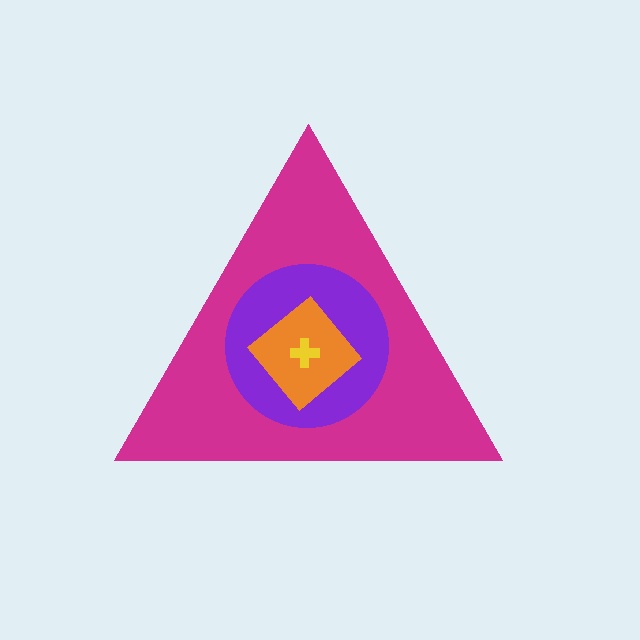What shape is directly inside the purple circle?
The orange diamond.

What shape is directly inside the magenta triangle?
The purple circle.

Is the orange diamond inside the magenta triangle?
Yes.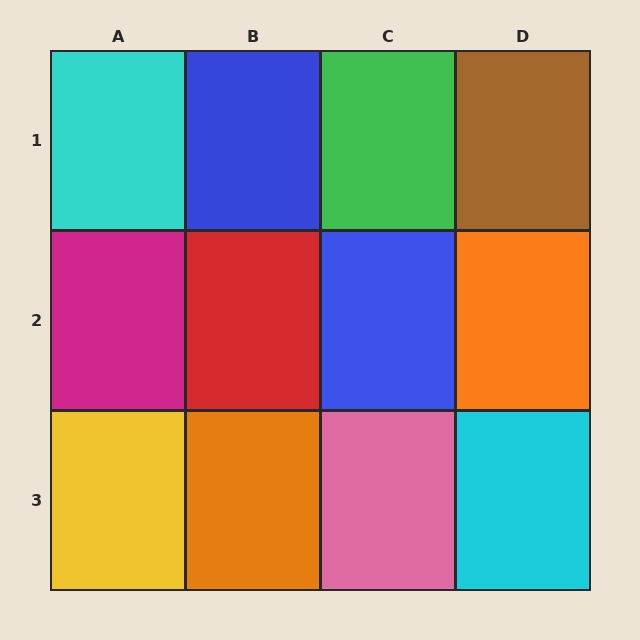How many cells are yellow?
1 cell is yellow.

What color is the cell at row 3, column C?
Pink.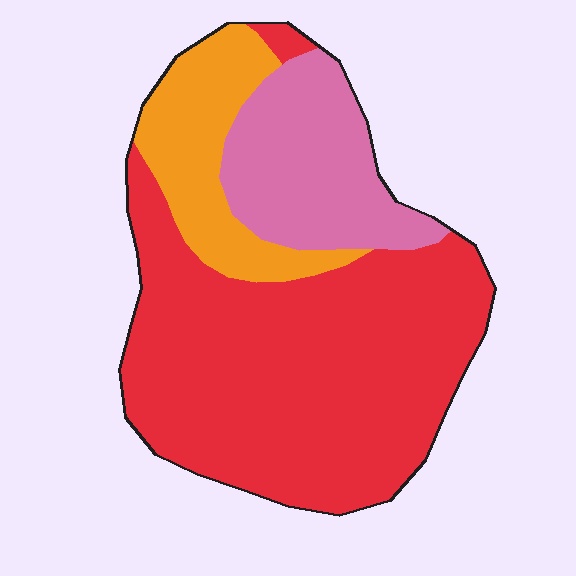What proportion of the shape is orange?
Orange takes up about one sixth (1/6) of the shape.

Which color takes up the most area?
Red, at roughly 60%.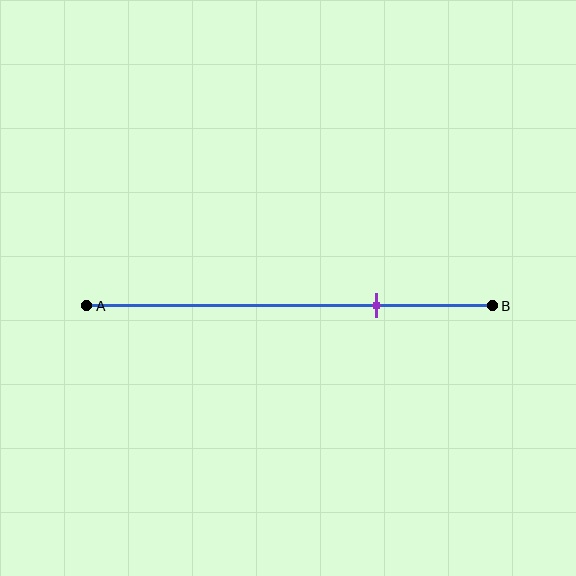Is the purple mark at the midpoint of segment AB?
No, the mark is at about 70% from A, not at the 50% midpoint.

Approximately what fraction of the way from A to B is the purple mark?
The purple mark is approximately 70% of the way from A to B.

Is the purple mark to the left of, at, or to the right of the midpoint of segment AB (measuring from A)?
The purple mark is to the right of the midpoint of segment AB.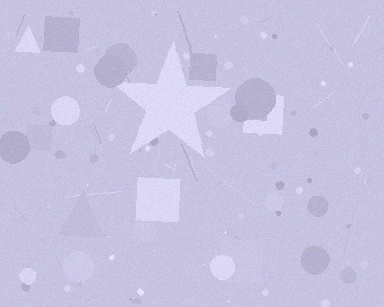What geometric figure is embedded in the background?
A star is embedded in the background.